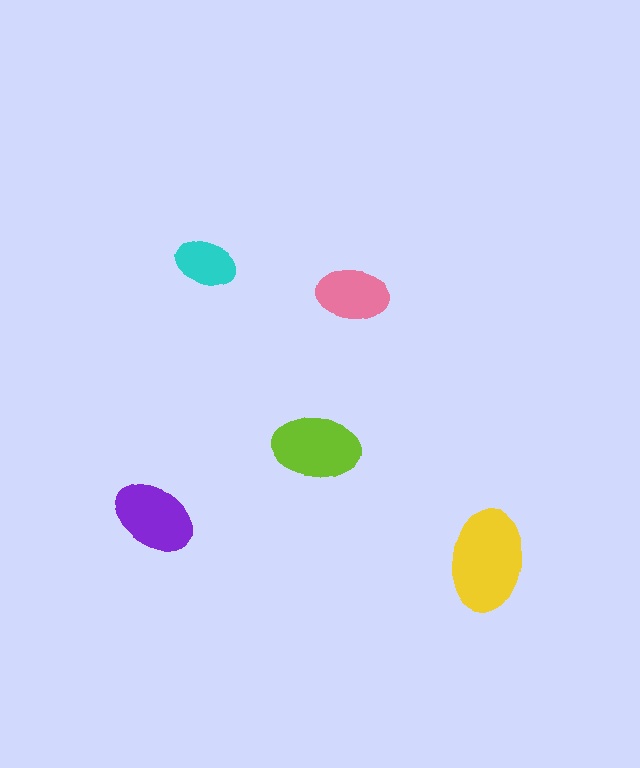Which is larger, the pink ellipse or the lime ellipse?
The lime one.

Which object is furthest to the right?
The yellow ellipse is rightmost.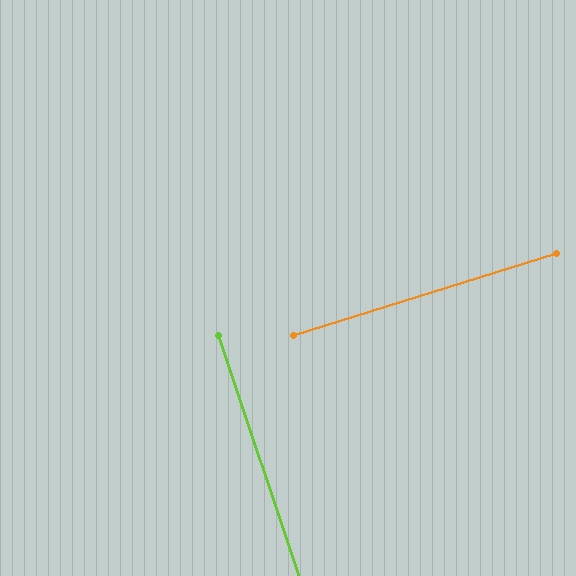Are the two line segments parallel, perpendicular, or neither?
Perpendicular — they meet at approximately 89°.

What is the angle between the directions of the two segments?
Approximately 89 degrees.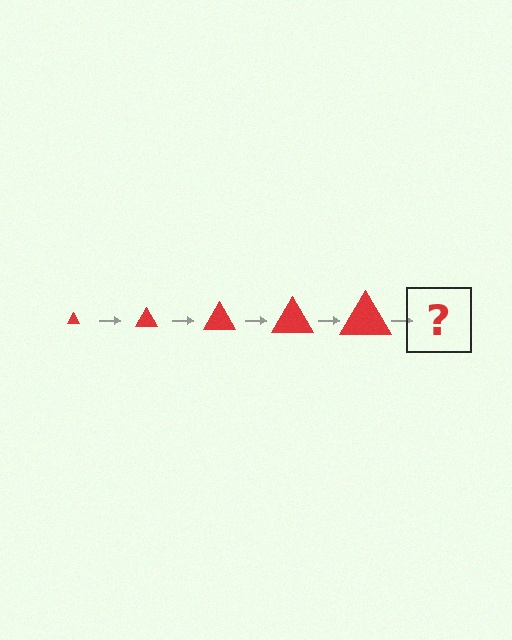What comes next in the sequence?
The next element should be a red triangle, larger than the previous one.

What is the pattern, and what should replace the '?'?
The pattern is that the triangle gets progressively larger each step. The '?' should be a red triangle, larger than the previous one.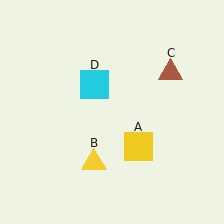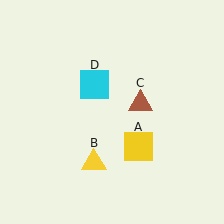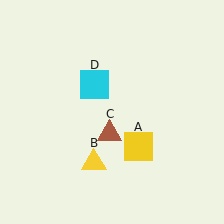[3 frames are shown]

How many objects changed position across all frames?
1 object changed position: brown triangle (object C).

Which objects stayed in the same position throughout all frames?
Yellow square (object A) and yellow triangle (object B) and cyan square (object D) remained stationary.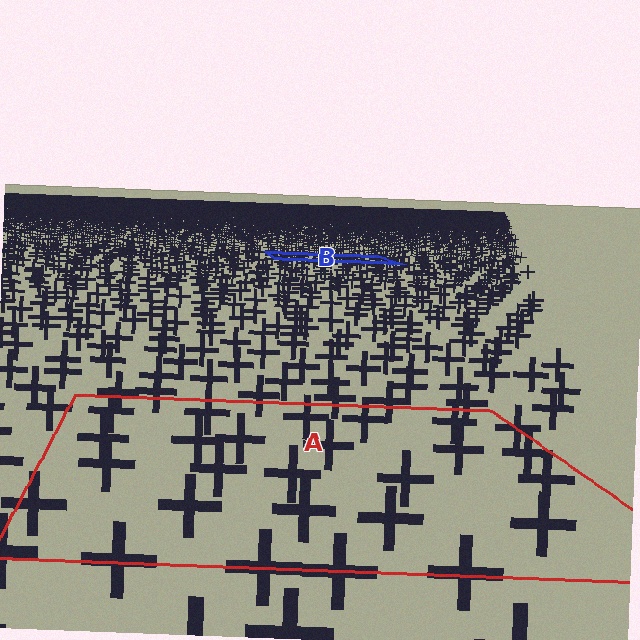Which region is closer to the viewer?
Region A is closer. The texture elements there are larger and more spread out.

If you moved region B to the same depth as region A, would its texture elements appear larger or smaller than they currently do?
They would appear larger. At a closer depth, the same texture elements are projected at a bigger on-screen size.